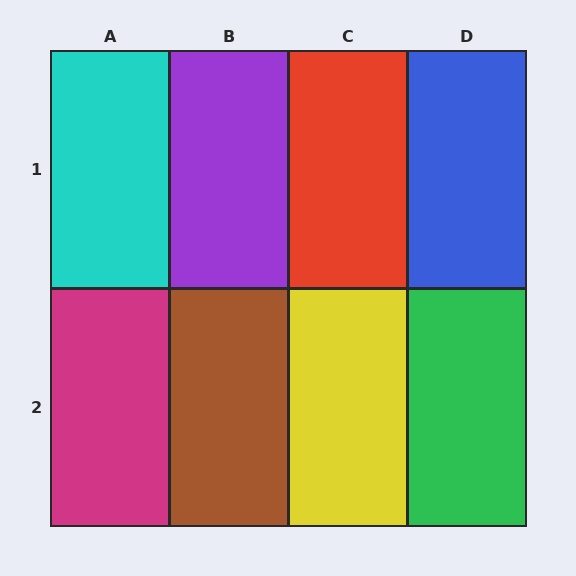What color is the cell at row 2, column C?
Yellow.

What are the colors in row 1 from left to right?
Cyan, purple, red, blue.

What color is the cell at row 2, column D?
Green.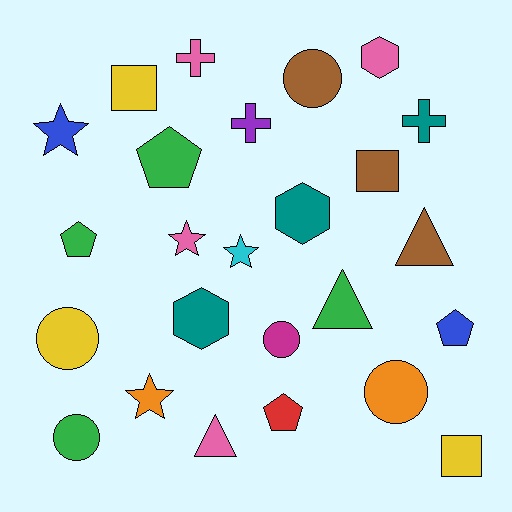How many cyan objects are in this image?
There is 1 cyan object.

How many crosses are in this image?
There are 3 crosses.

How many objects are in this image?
There are 25 objects.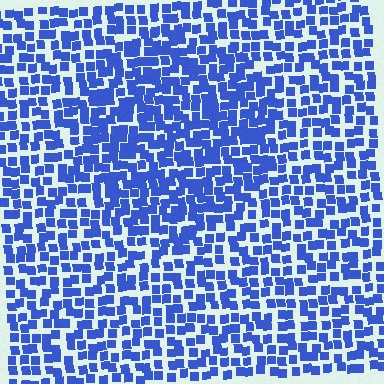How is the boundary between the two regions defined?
The boundary is defined by a change in element density (approximately 1.4x ratio). All elements are the same color, size, and shape.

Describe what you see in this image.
The image contains small blue elements arranged at two different densities. A circle-shaped region is visible where the elements are more densely packed than the surrounding area.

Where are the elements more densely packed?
The elements are more densely packed inside the circle boundary.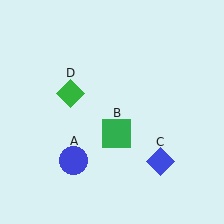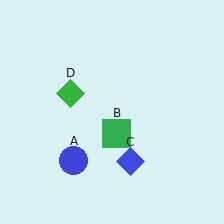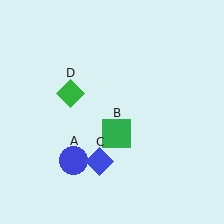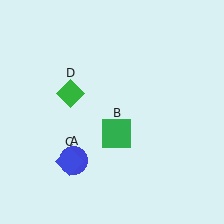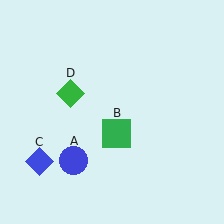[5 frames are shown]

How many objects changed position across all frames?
1 object changed position: blue diamond (object C).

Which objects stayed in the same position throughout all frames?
Blue circle (object A) and green square (object B) and green diamond (object D) remained stationary.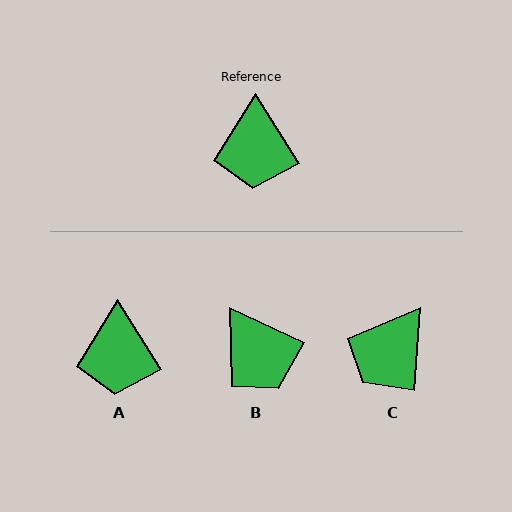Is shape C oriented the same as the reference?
No, it is off by about 36 degrees.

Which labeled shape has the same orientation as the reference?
A.